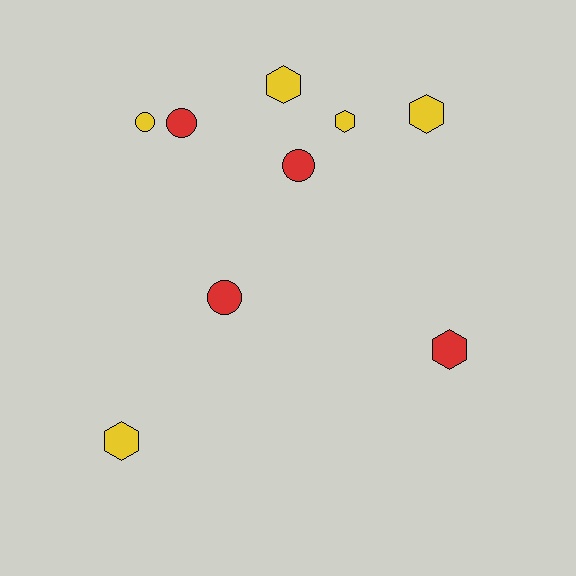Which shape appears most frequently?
Hexagon, with 5 objects.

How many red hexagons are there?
There is 1 red hexagon.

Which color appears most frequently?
Yellow, with 5 objects.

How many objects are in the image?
There are 9 objects.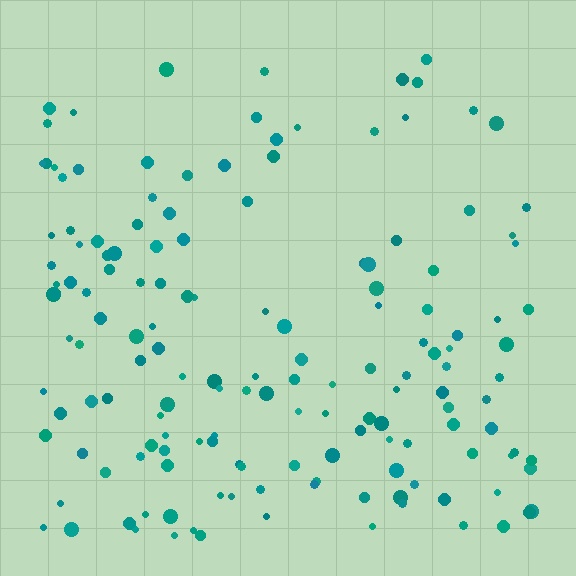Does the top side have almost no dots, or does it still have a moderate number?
Still a moderate number, just noticeably fewer than the bottom.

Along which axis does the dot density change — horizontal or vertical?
Vertical.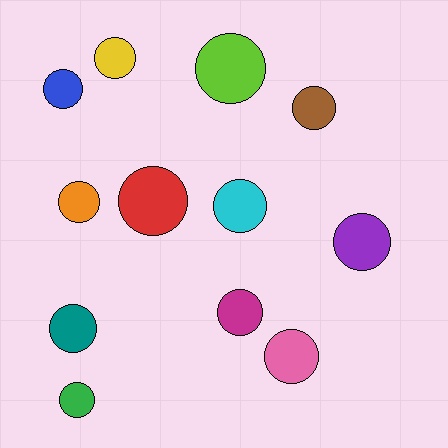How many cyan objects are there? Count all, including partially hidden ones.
There is 1 cyan object.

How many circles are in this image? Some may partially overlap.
There are 12 circles.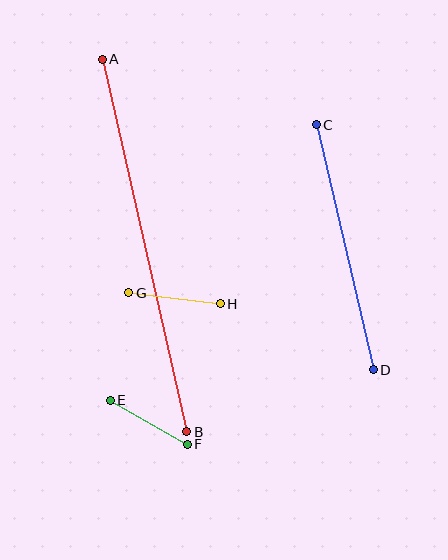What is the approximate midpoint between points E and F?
The midpoint is at approximately (149, 422) pixels.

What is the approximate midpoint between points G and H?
The midpoint is at approximately (175, 298) pixels.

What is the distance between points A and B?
The distance is approximately 382 pixels.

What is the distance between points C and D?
The distance is approximately 252 pixels.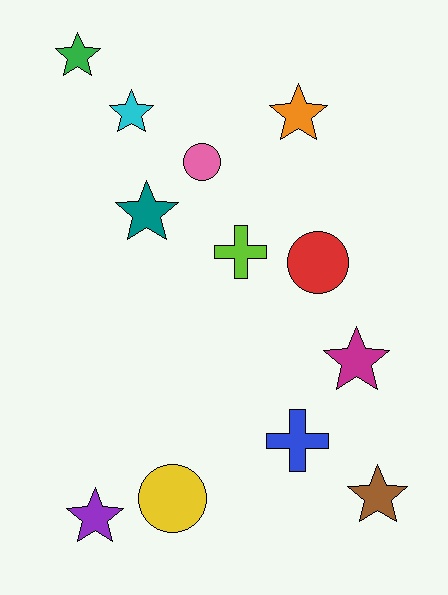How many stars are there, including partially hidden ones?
There are 7 stars.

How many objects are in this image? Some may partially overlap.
There are 12 objects.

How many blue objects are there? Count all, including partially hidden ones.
There is 1 blue object.